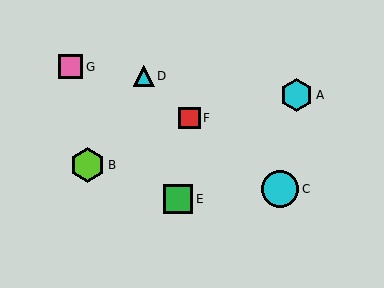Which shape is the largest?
The cyan circle (labeled C) is the largest.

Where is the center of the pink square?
The center of the pink square is at (71, 67).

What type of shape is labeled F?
Shape F is a red square.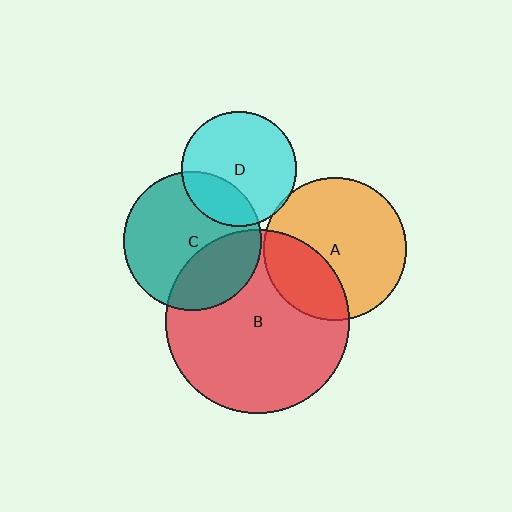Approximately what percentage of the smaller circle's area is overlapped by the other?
Approximately 25%.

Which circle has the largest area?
Circle B (red).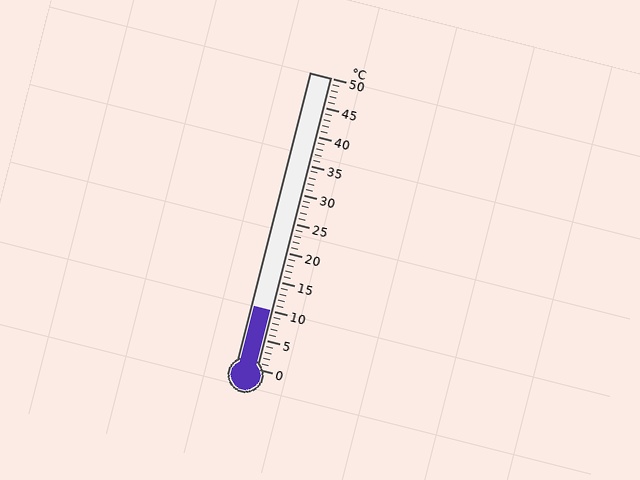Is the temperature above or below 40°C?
The temperature is below 40°C.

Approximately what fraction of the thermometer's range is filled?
The thermometer is filled to approximately 20% of its range.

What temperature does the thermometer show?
The thermometer shows approximately 10°C.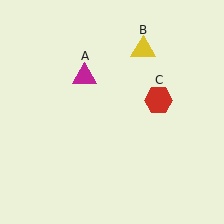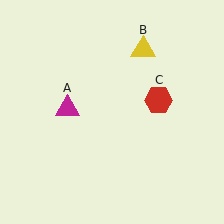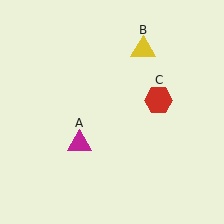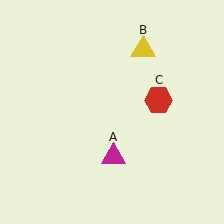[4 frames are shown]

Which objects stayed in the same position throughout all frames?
Yellow triangle (object B) and red hexagon (object C) remained stationary.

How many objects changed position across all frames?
1 object changed position: magenta triangle (object A).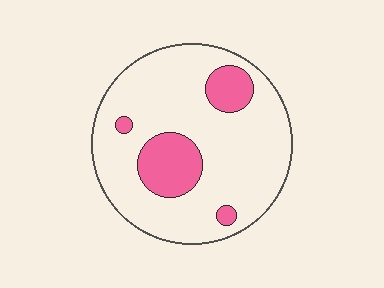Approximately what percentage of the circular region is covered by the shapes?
Approximately 20%.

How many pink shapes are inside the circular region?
4.